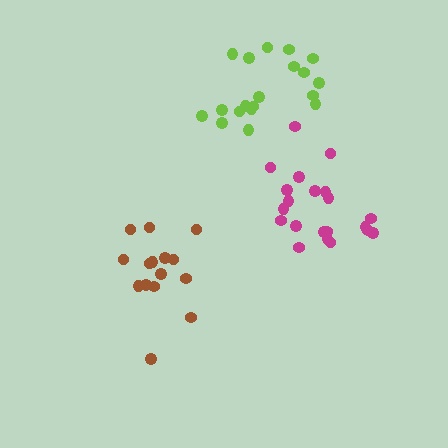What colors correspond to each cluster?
The clusters are colored: brown, magenta, lime.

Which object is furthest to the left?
The brown cluster is leftmost.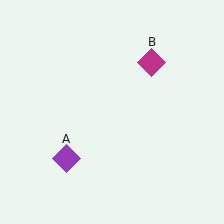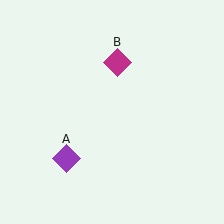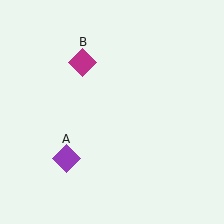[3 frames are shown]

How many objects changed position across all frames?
1 object changed position: magenta diamond (object B).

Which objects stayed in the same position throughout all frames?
Purple diamond (object A) remained stationary.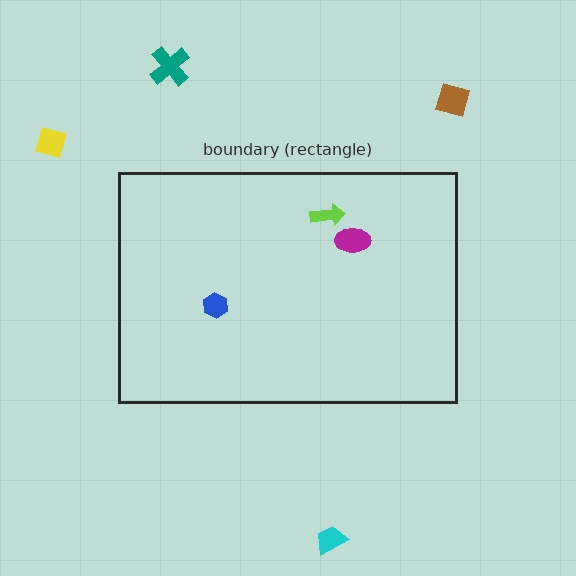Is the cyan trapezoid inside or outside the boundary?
Outside.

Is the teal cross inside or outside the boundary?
Outside.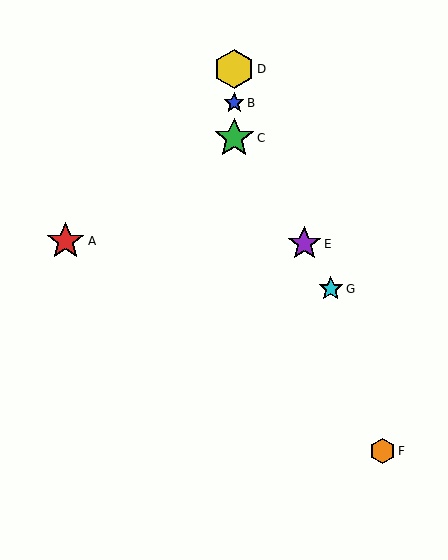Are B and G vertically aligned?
No, B is at x≈234 and G is at x≈331.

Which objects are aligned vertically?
Objects B, C, D are aligned vertically.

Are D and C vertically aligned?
Yes, both are at x≈234.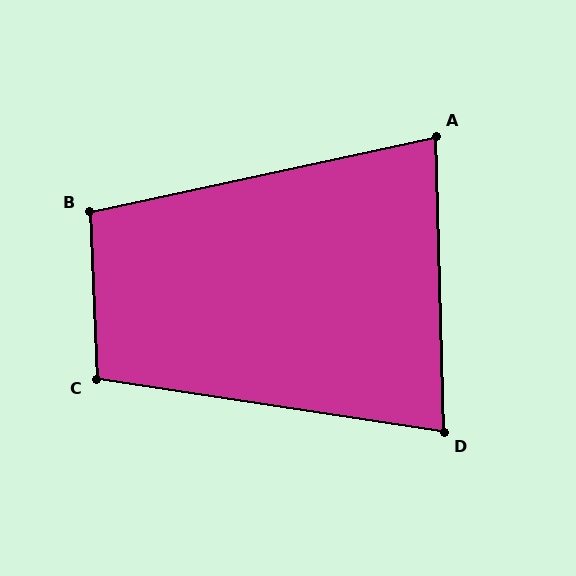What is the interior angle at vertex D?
Approximately 80 degrees (acute).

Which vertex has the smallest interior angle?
A, at approximately 79 degrees.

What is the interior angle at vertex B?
Approximately 100 degrees (obtuse).